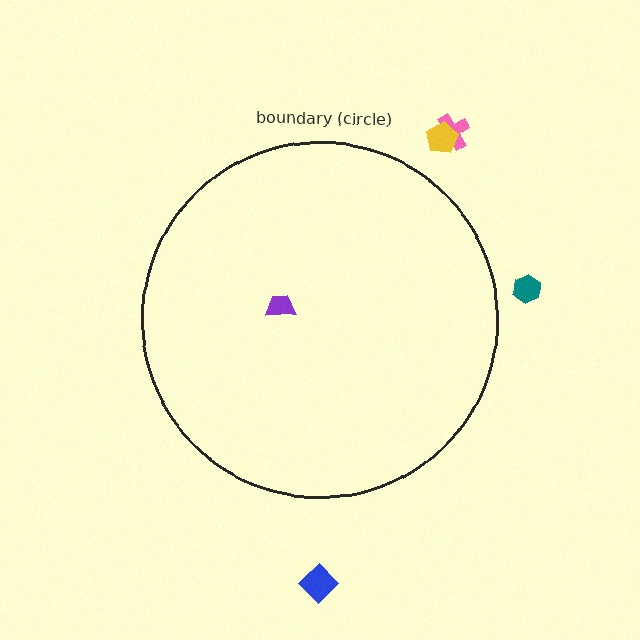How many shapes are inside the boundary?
1 inside, 4 outside.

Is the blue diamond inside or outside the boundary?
Outside.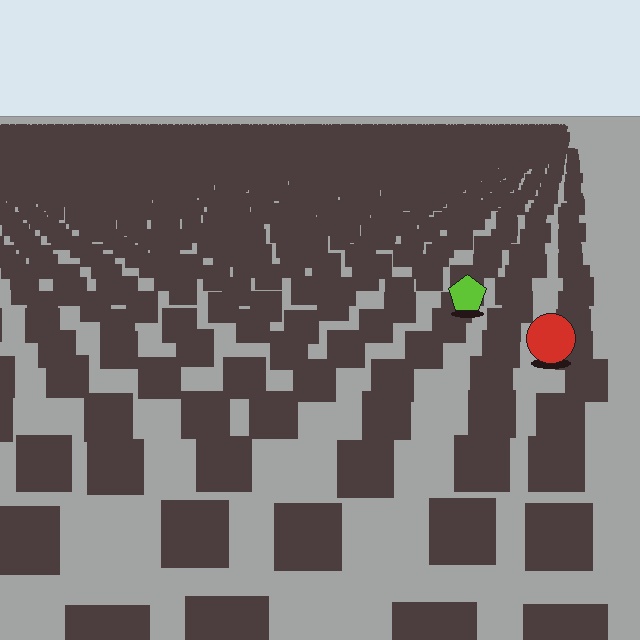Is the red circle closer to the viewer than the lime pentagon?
Yes. The red circle is closer — you can tell from the texture gradient: the ground texture is coarser near it.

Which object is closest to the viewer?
The red circle is closest. The texture marks near it are larger and more spread out.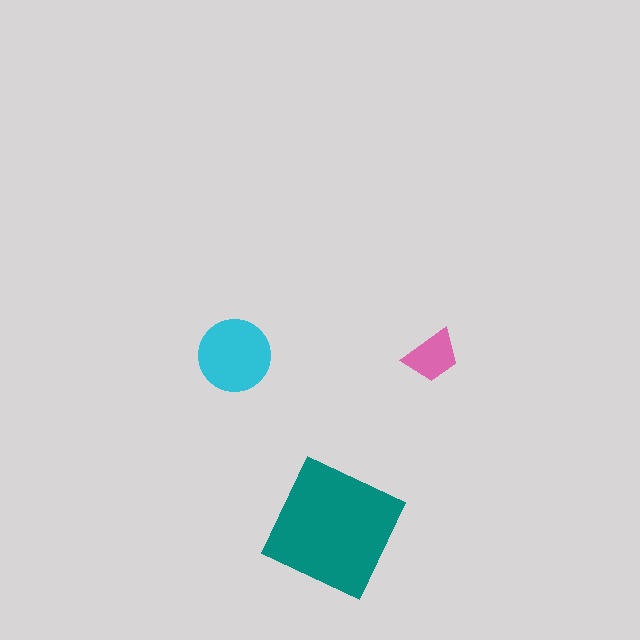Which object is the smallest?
The pink trapezoid.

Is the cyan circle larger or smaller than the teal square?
Smaller.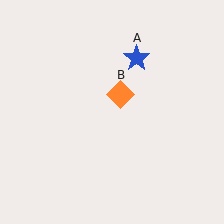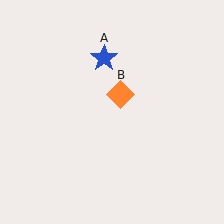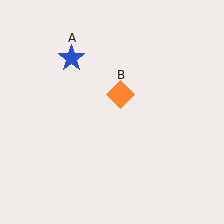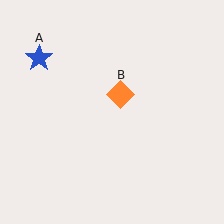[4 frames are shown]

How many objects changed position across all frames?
1 object changed position: blue star (object A).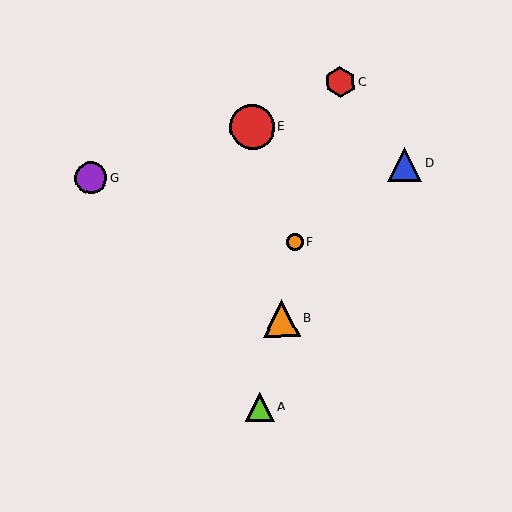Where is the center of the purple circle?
The center of the purple circle is at (91, 178).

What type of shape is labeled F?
Shape F is an orange circle.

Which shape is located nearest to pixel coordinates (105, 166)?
The purple circle (labeled G) at (91, 178) is nearest to that location.